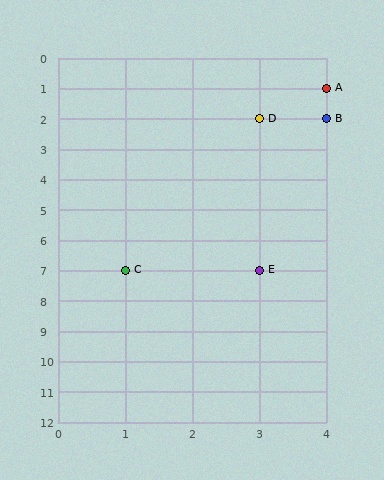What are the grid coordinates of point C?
Point C is at grid coordinates (1, 7).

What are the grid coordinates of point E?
Point E is at grid coordinates (3, 7).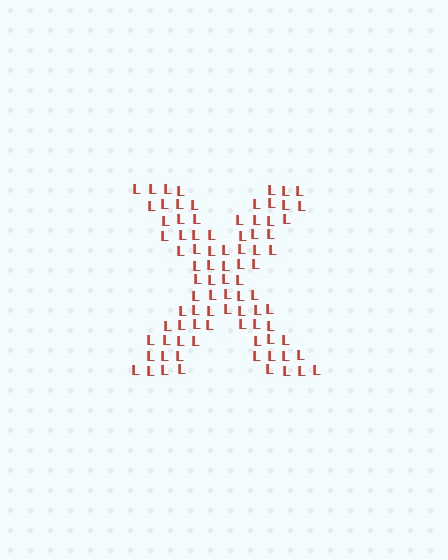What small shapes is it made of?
It is made of small letter L's.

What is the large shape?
The large shape is the letter X.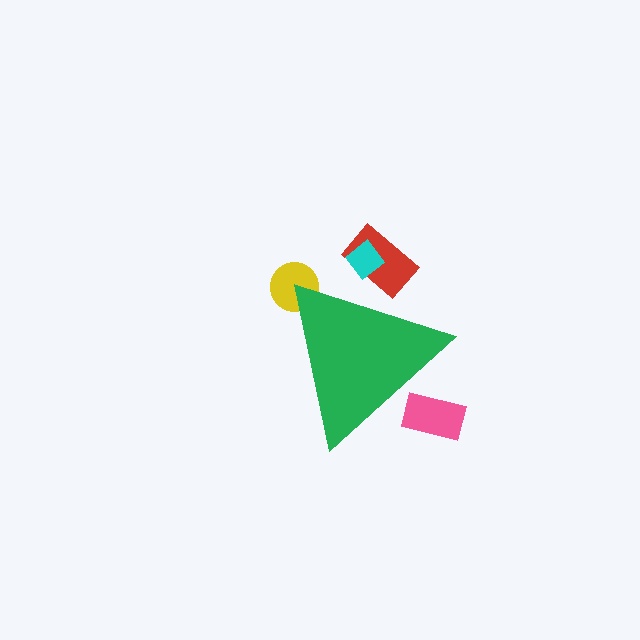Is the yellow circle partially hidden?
Yes, the yellow circle is partially hidden behind the green triangle.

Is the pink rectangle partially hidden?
Yes, the pink rectangle is partially hidden behind the green triangle.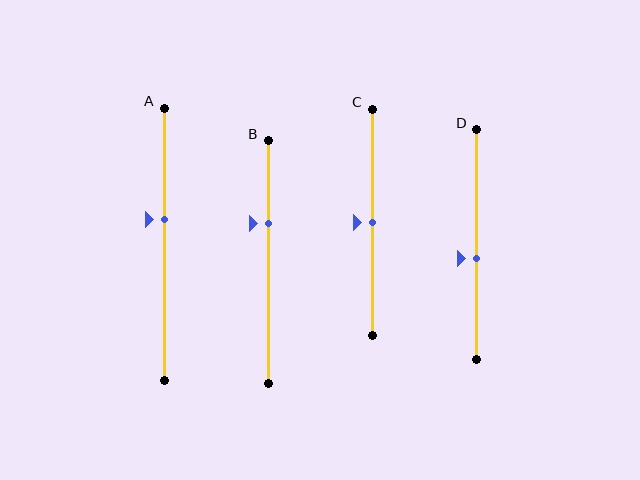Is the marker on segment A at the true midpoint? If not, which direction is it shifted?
No, the marker on segment A is shifted upward by about 9% of the segment length.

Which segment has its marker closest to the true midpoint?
Segment C has its marker closest to the true midpoint.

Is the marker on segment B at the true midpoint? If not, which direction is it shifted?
No, the marker on segment B is shifted upward by about 16% of the segment length.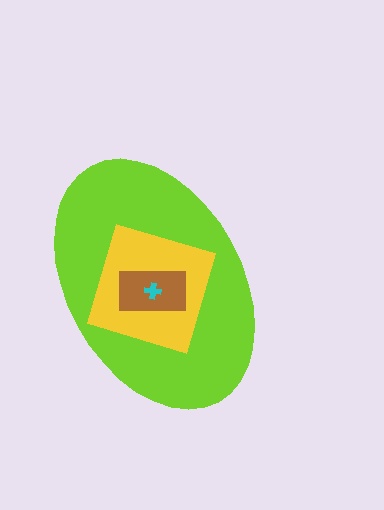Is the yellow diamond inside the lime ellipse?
Yes.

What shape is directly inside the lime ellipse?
The yellow diamond.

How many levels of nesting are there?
4.